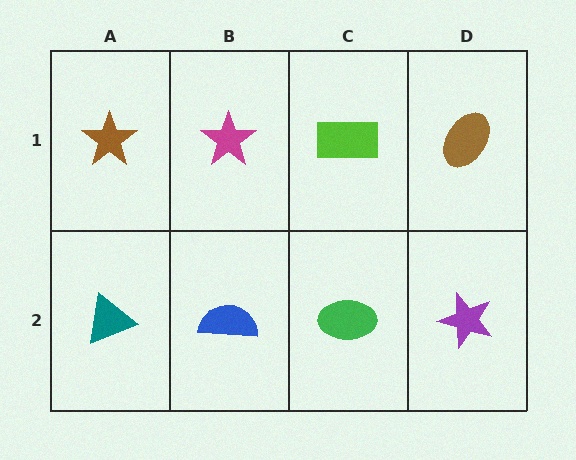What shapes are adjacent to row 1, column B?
A blue semicircle (row 2, column B), a brown star (row 1, column A), a lime rectangle (row 1, column C).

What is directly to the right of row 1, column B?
A lime rectangle.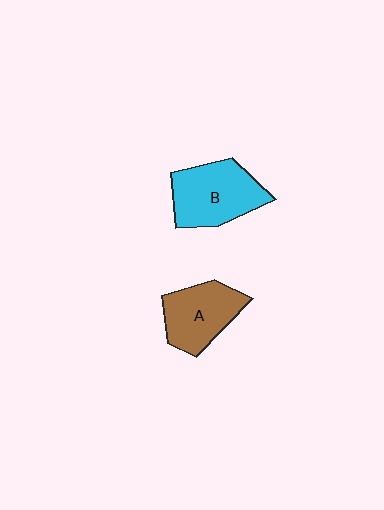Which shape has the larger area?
Shape B (cyan).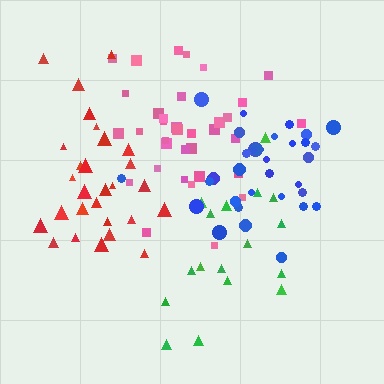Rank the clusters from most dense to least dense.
red, pink, blue, green.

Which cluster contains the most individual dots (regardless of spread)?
Pink (35).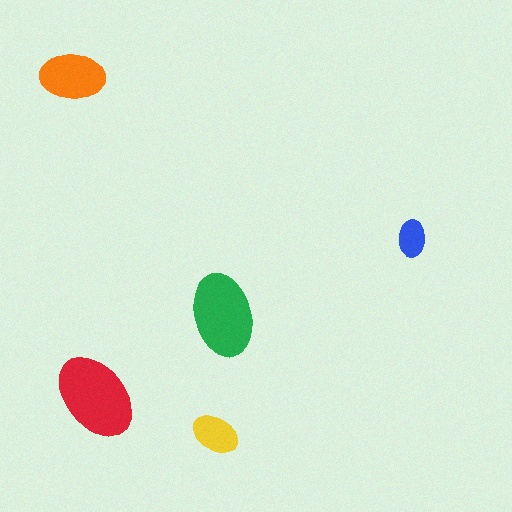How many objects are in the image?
There are 5 objects in the image.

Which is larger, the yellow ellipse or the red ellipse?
The red one.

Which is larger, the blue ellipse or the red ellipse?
The red one.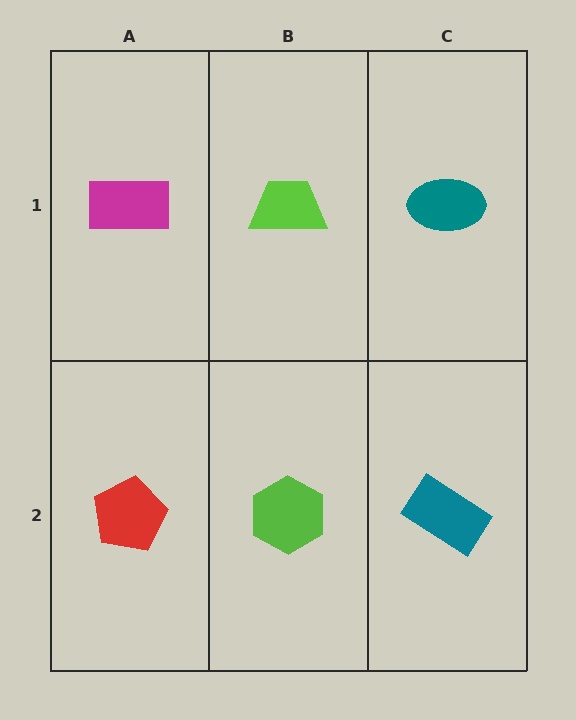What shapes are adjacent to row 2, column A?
A magenta rectangle (row 1, column A), a lime hexagon (row 2, column B).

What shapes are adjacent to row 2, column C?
A teal ellipse (row 1, column C), a lime hexagon (row 2, column B).